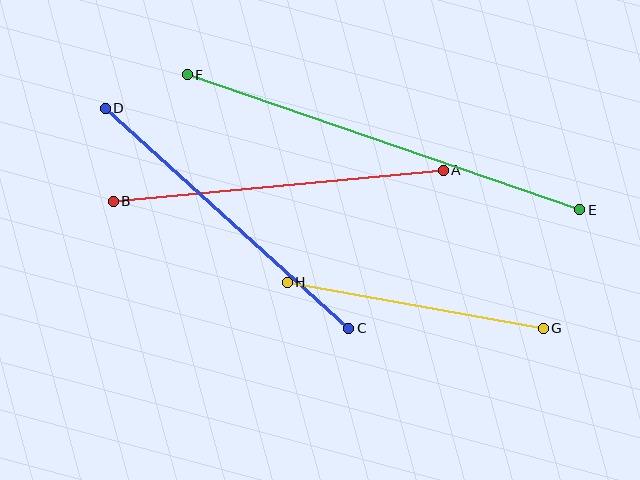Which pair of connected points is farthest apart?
Points E and F are farthest apart.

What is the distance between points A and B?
The distance is approximately 332 pixels.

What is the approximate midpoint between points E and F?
The midpoint is at approximately (383, 142) pixels.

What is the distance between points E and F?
The distance is approximately 415 pixels.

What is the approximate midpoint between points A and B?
The midpoint is at approximately (278, 186) pixels.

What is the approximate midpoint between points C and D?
The midpoint is at approximately (227, 218) pixels.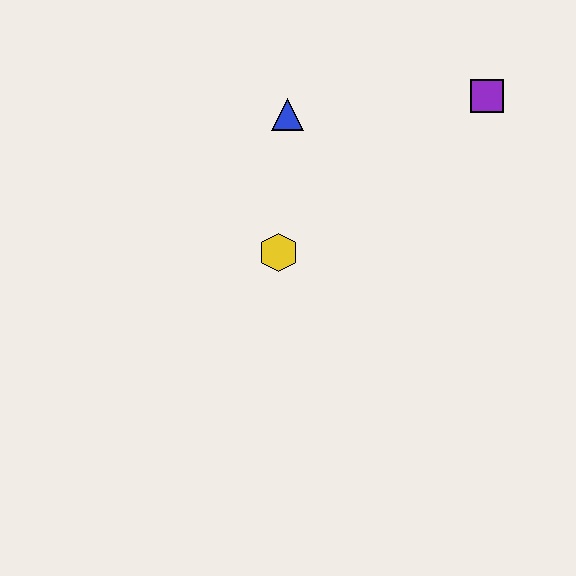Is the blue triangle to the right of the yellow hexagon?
Yes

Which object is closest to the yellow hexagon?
The blue triangle is closest to the yellow hexagon.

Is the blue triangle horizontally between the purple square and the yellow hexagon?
Yes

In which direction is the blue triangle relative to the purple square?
The blue triangle is to the left of the purple square.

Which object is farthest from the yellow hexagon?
The purple square is farthest from the yellow hexagon.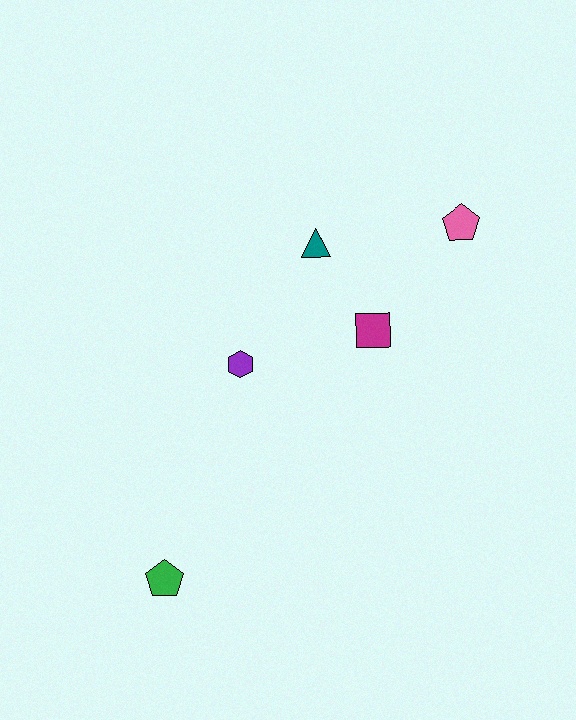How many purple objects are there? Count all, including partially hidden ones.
There is 1 purple object.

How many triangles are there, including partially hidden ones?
There is 1 triangle.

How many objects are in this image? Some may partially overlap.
There are 5 objects.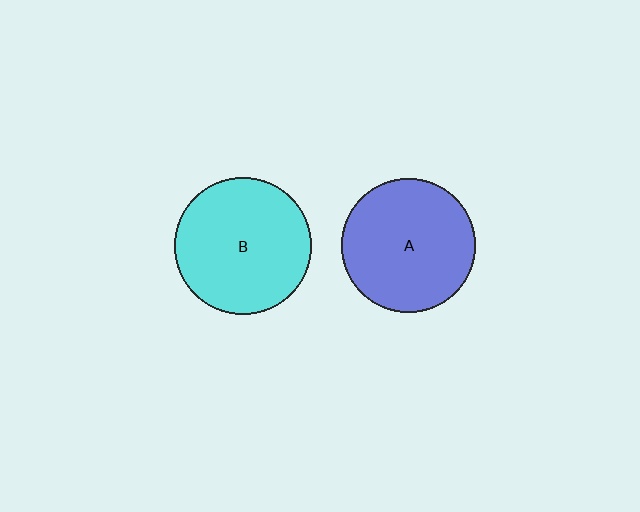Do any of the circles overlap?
No, none of the circles overlap.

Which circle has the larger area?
Circle B (cyan).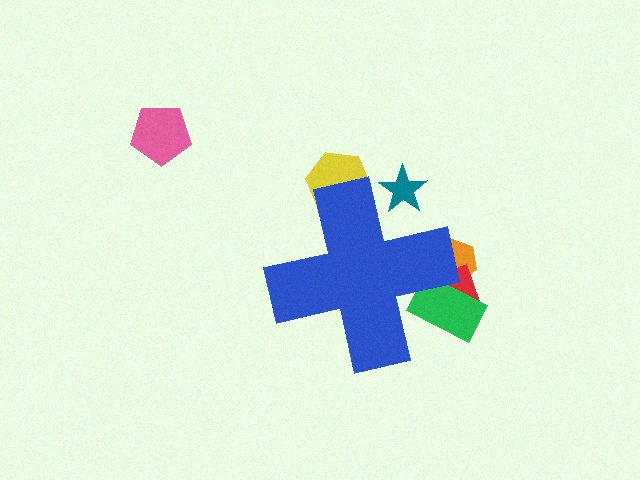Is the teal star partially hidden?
Yes, the teal star is partially hidden behind the blue cross.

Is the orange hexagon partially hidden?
Yes, the orange hexagon is partially hidden behind the blue cross.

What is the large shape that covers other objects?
A blue cross.